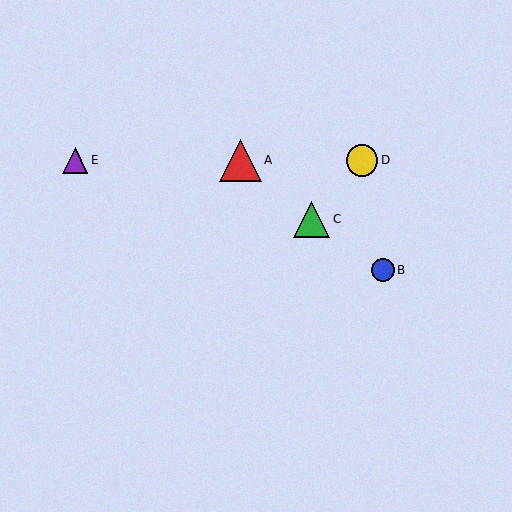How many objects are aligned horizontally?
3 objects (A, D, E) are aligned horizontally.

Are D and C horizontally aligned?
No, D is at y≈160 and C is at y≈220.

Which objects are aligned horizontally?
Objects A, D, E are aligned horizontally.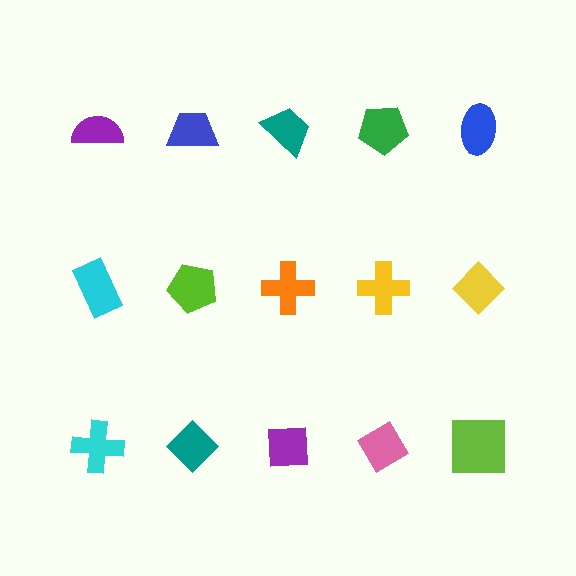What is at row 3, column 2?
A teal diamond.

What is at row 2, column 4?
A yellow cross.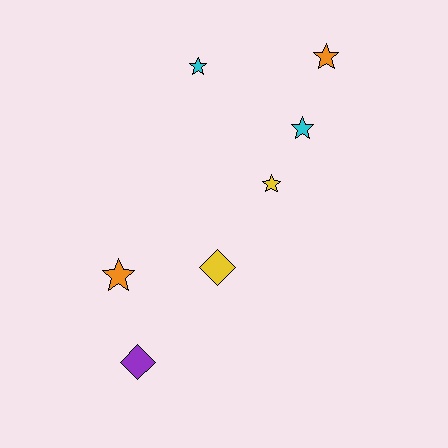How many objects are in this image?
There are 7 objects.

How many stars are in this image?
There are 5 stars.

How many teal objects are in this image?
There are no teal objects.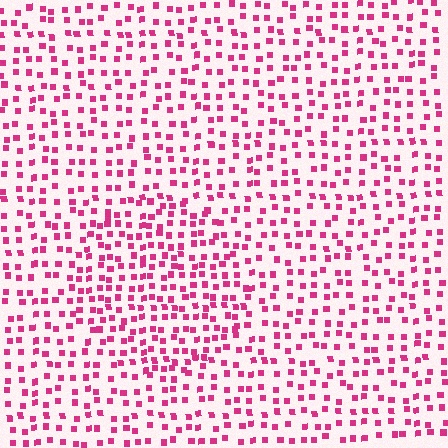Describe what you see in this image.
The image contains small magenta elements arranged at two different densities. A circle-shaped region is visible where the elements are more densely packed than the surrounding area.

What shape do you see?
I see a circle.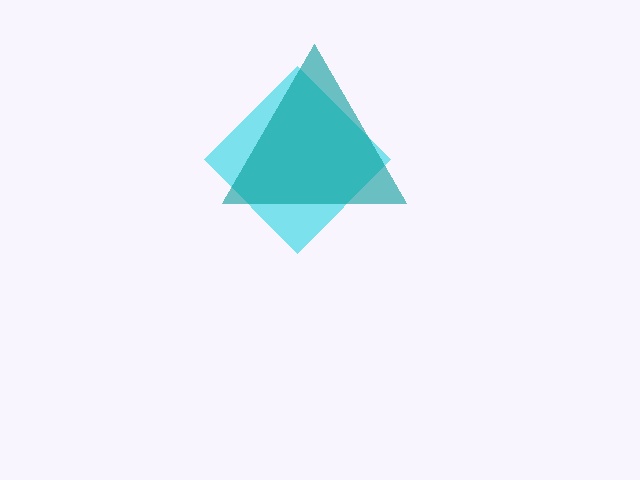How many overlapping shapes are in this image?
There are 2 overlapping shapes in the image.